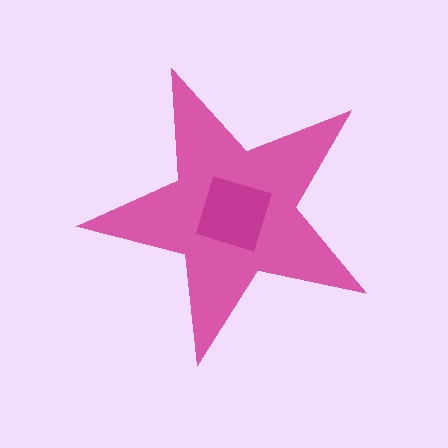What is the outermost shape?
The pink star.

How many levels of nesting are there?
2.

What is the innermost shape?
The magenta square.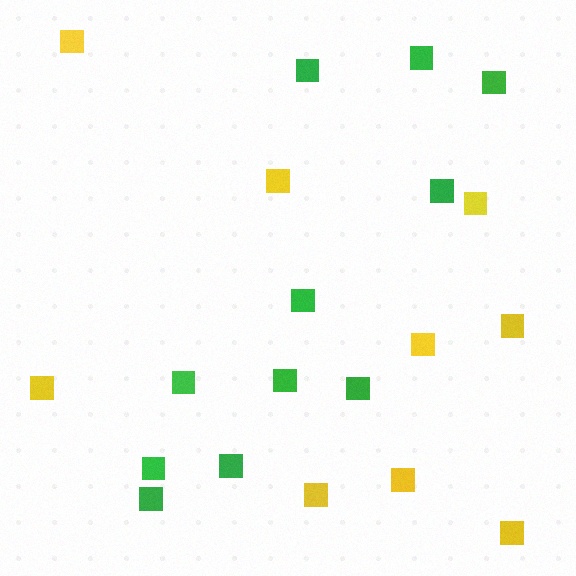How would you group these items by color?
There are 2 groups: one group of green squares (11) and one group of yellow squares (9).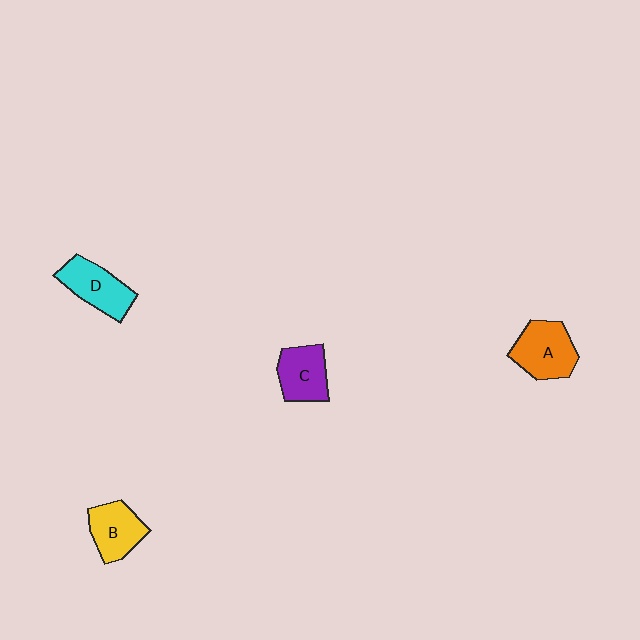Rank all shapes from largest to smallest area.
From largest to smallest: A (orange), D (cyan), C (purple), B (yellow).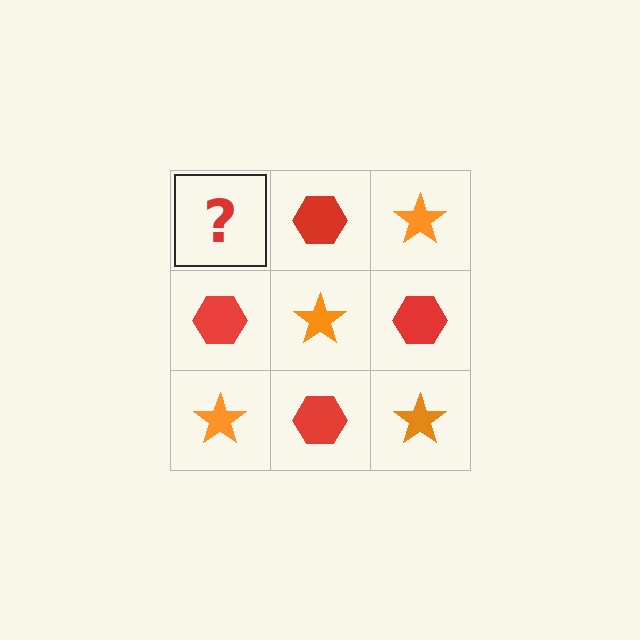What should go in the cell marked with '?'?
The missing cell should contain an orange star.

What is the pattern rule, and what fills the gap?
The rule is that it alternates orange star and red hexagon in a checkerboard pattern. The gap should be filled with an orange star.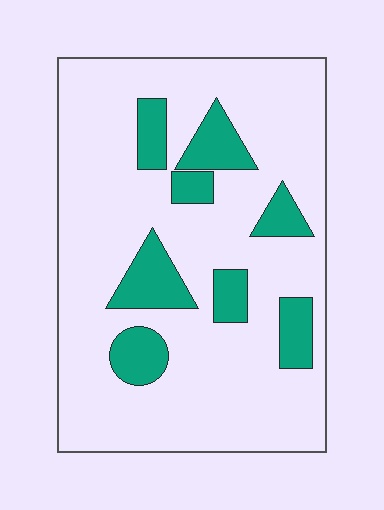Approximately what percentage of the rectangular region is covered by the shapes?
Approximately 20%.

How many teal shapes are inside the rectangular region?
8.